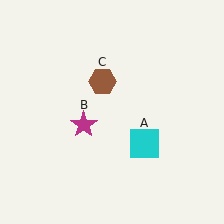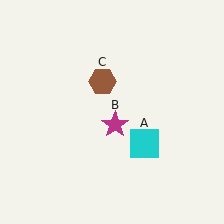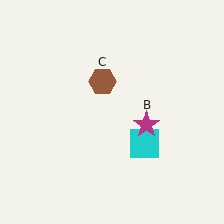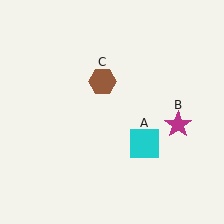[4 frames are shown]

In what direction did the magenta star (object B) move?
The magenta star (object B) moved right.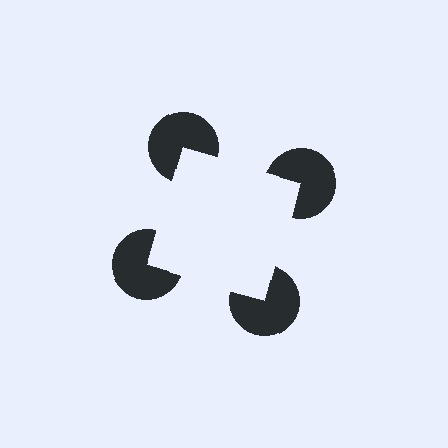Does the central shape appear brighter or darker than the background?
It typically appears slightly brighter than the background, even though no actual brightness change is drawn.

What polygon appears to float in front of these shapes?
An illusory square — its edges are inferred from the aligned wedge cuts in the pac-man discs, not physically drawn.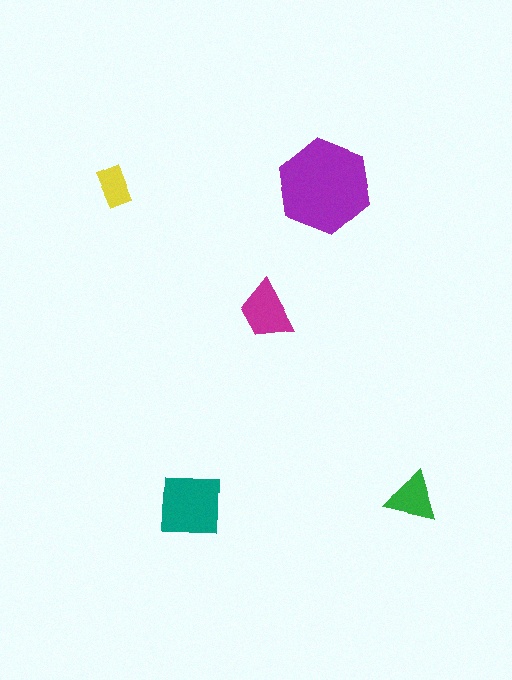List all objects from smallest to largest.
The yellow rectangle, the green triangle, the magenta trapezoid, the teal square, the purple hexagon.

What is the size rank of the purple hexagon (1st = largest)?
1st.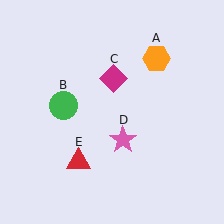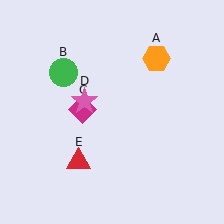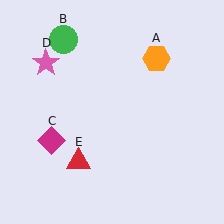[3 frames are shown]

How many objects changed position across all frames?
3 objects changed position: green circle (object B), magenta diamond (object C), pink star (object D).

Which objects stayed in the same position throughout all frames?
Orange hexagon (object A) and red triangle (object E) remained stationary.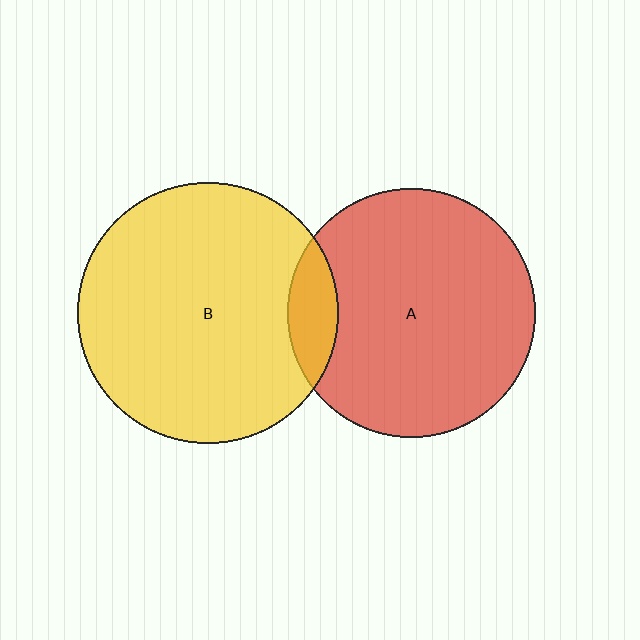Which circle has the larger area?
Circle B (yellow).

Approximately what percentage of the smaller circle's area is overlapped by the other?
Approximately 10%.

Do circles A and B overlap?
Yes.